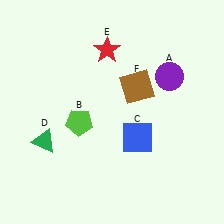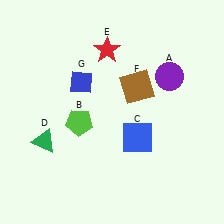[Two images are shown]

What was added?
A blue diamond (G) was added in Image 2.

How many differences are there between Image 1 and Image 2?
There is 1 difference between the two images.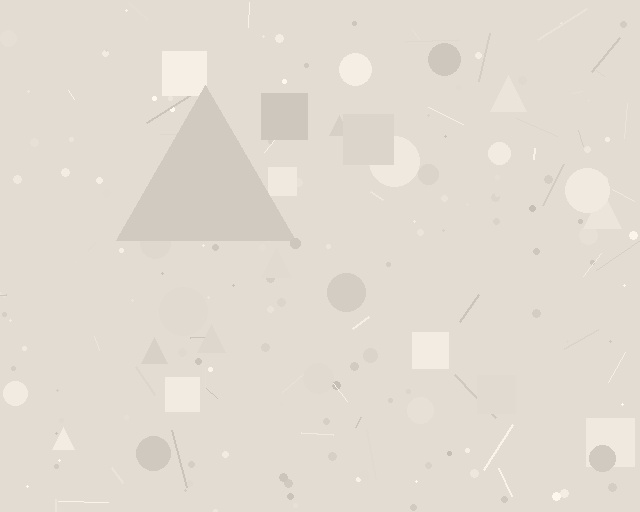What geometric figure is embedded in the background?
A triangle is embedded in the background.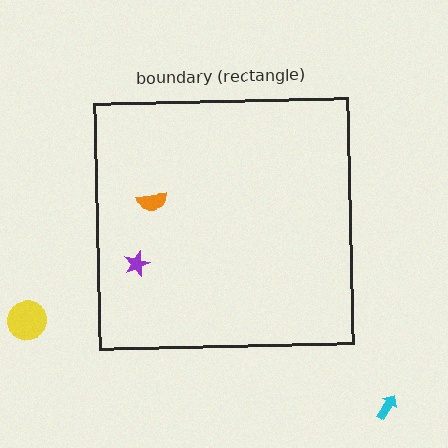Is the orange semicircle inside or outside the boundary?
Inside.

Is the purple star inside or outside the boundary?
Inside.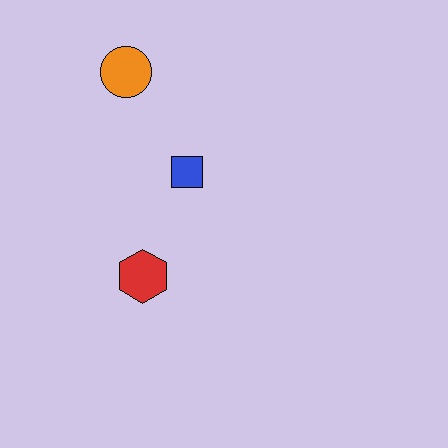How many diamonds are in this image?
There are no diamonds.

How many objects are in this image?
There are 3 objects.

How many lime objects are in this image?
There are no lime objects.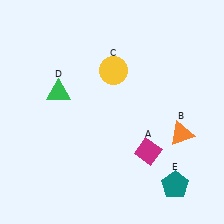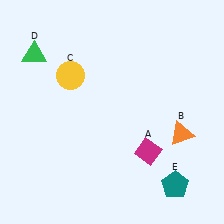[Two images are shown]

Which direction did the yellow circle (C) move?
The yellow circle (C) moved left.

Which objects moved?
The objects that moved are: the yellow circle (C), the green triangle (D).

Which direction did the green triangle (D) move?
The green triangle (D) moved up.